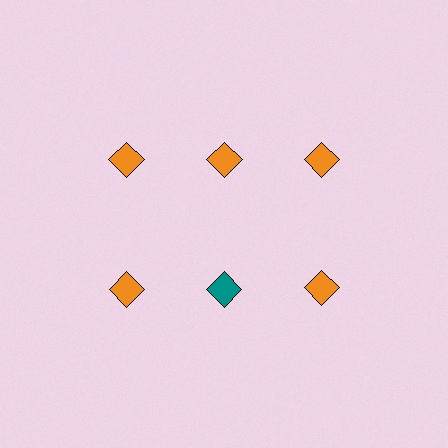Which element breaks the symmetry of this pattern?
The teal diamond in the second row, second from left column breaks the symmetry. All other shapes are orange diamonds.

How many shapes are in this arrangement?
There are 6 shapes arranged in a grid pattern.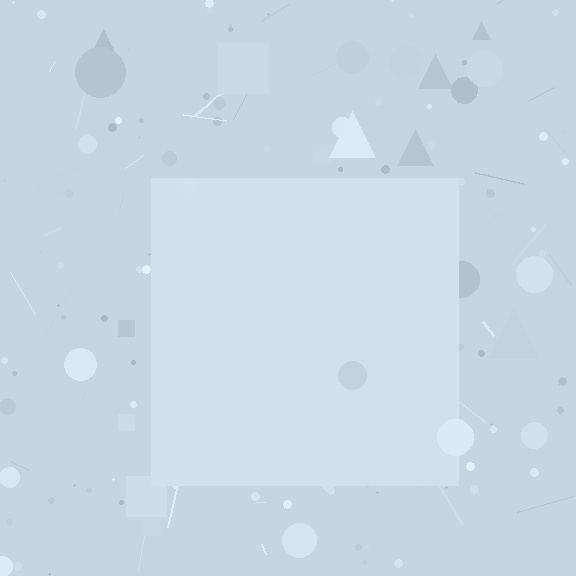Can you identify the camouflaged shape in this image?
The camouflaged shape is a square.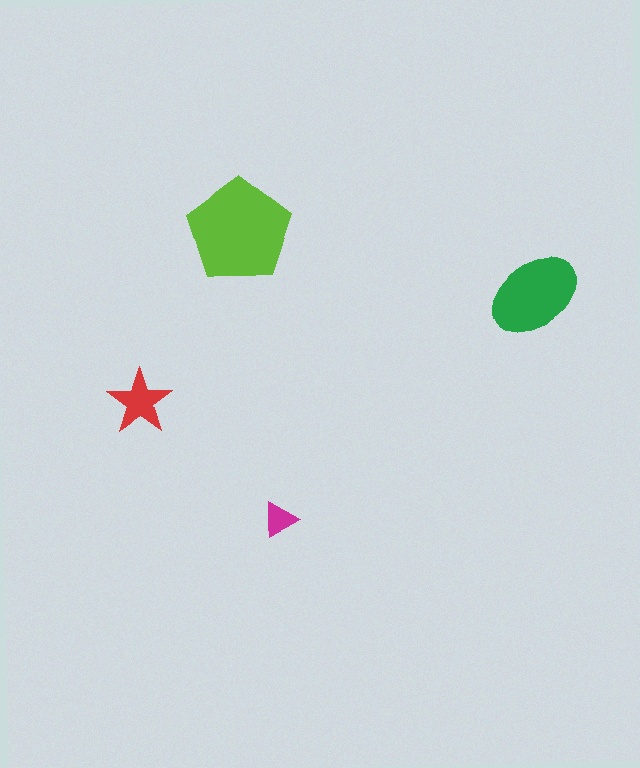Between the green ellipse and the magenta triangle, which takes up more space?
The green ellipse.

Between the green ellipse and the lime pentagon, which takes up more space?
The lime pentagon.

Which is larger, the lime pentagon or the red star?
The lime pentagon.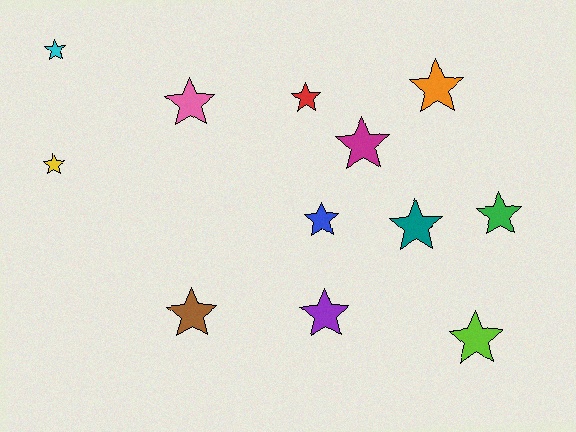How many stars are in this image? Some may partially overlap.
There are 12 stars.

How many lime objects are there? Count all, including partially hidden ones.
There is 1 lime object.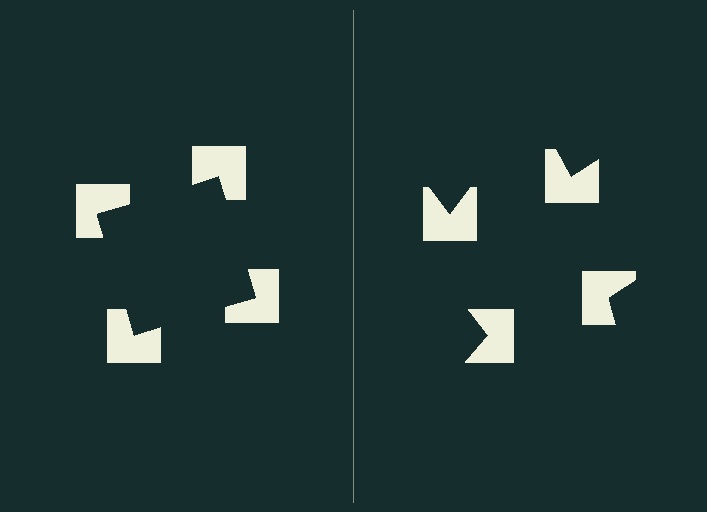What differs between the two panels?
The notched squares are positioned identically on both sides; only the wedge orientations differ. On the left they align to a square; on the right they are misaligned.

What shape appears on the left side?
An illusory square.